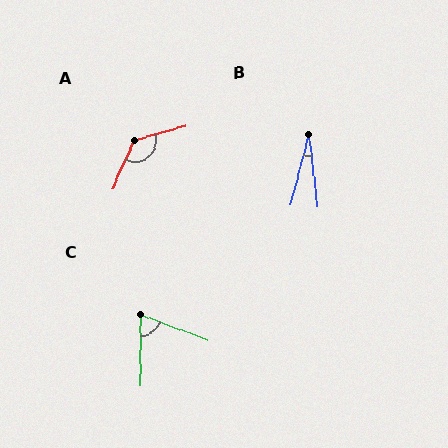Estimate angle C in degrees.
Approximately 69 degrees.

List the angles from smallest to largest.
B (22°), C (69°), A (130°).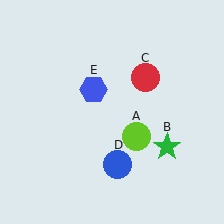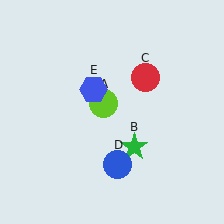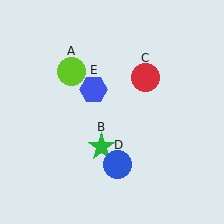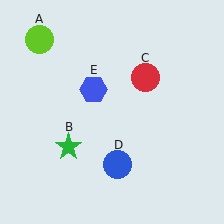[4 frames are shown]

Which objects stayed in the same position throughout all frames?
Red circle (object C) and blue circle (object D) and blue hexagon (object E) remained stationary.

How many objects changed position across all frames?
2 objects changed position: lime circle (object A), green star (object B).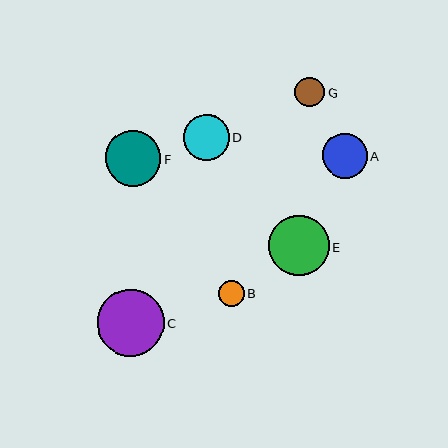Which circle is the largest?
Circle C is the largest with a size of approximately 67 pixels.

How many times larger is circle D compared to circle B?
Circle D is approximately 1.7 times the size of circle B.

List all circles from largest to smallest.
From largest to smallest: C, E, F, D, A, G, B.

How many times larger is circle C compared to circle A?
Circle C is approximately 1.5 times the size of circle A.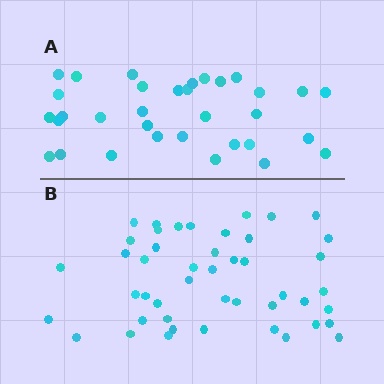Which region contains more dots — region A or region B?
Region B (the bottom region) has more dots.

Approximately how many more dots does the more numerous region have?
Region B has approximately 15 more dots than region A.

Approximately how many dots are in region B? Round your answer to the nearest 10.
About 50 dots. (The exact count is 46, which rounds to 50.)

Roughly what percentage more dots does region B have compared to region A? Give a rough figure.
About 40% more.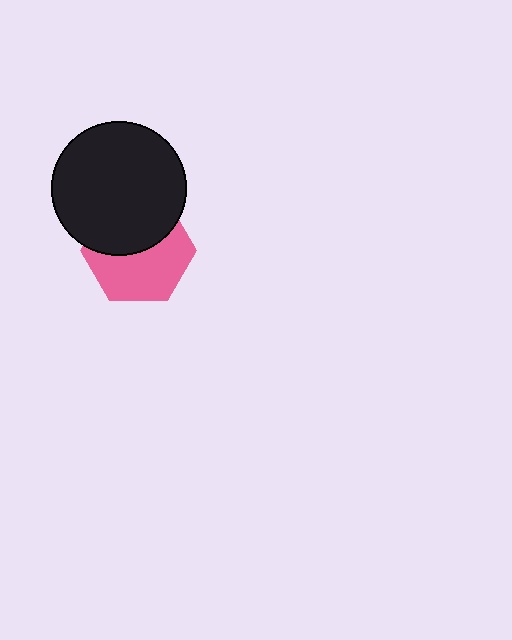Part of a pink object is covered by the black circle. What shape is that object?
It is a hexagon.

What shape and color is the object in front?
The object in front is a black circle.